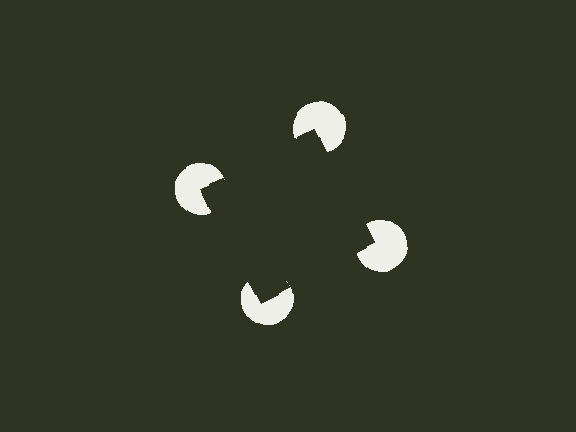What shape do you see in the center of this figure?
An illusory square — its edges are inferred from the aligned wedge cuts in the pac-man discs, not physically drawn.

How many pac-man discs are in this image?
There are 4 — one at each vertex of the illusory square.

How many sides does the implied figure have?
4 sides.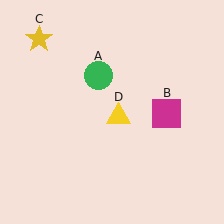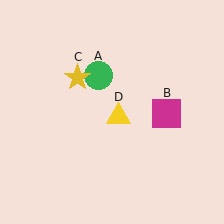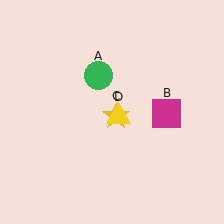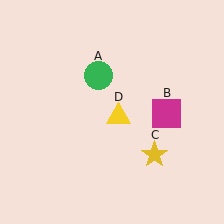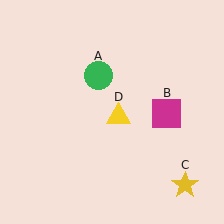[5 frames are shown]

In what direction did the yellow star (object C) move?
The yellow star (object C) moved down and to the right.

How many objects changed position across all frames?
1 object changed position: yellow star (object C).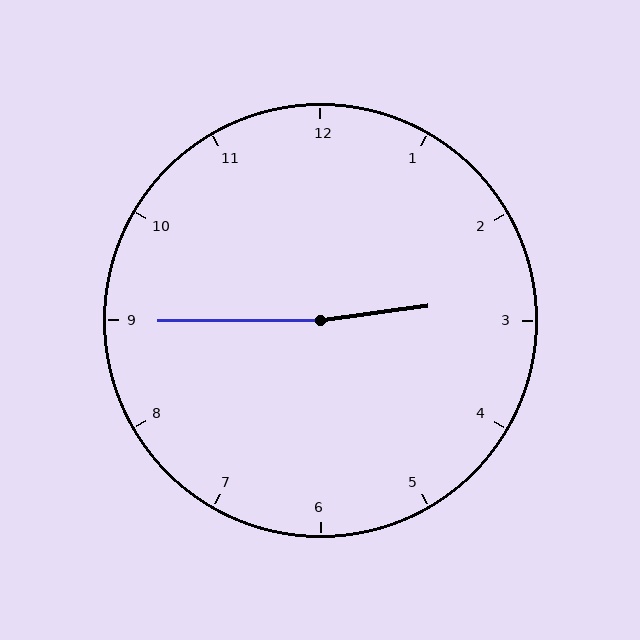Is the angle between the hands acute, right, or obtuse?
It is obtuse.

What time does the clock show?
2:45.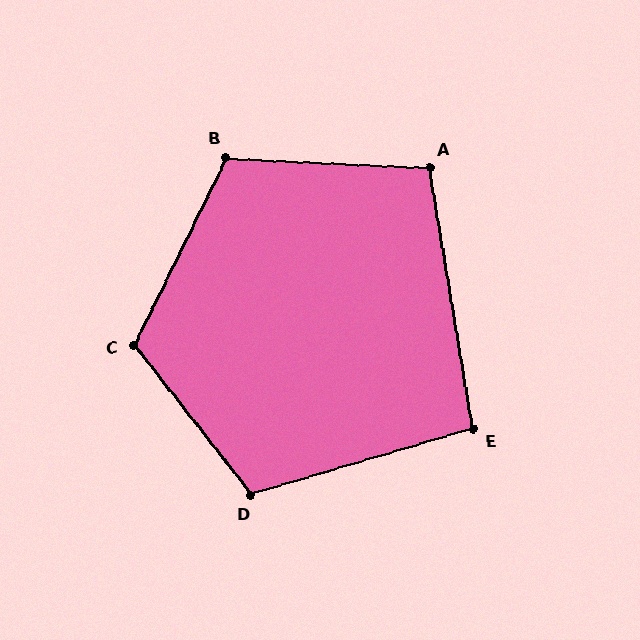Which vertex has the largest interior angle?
C, at approximately 116 degrees.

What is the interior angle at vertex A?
Approximately 102 degrees (obtuse).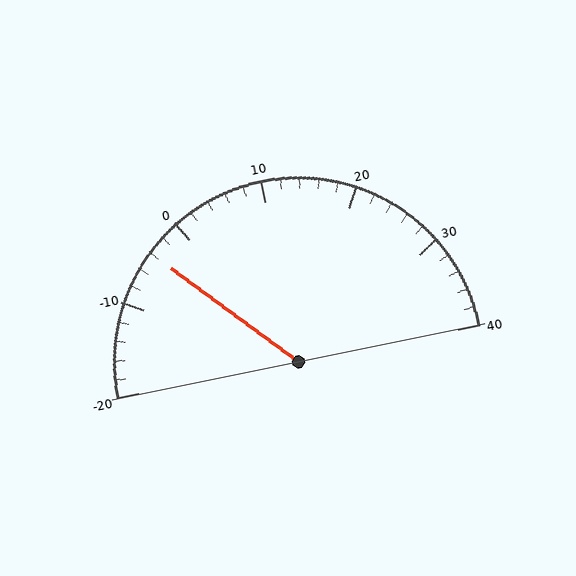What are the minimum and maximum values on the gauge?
The gauge ranges from -20 to 40.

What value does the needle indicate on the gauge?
The needle indicates approximately -4.